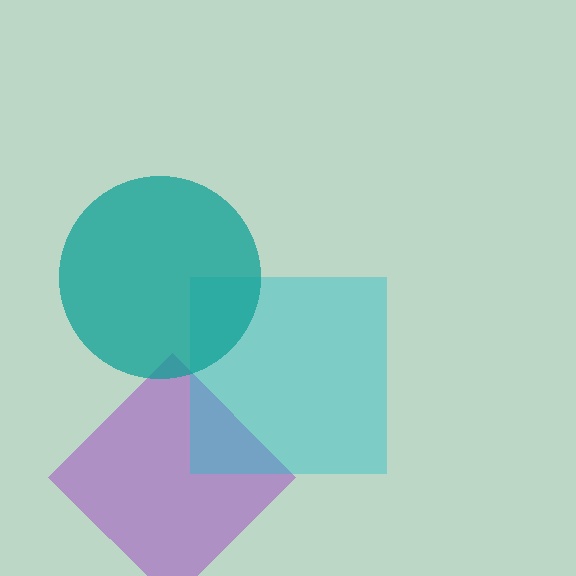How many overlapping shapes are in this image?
There are 3 overlapping shapes in the image.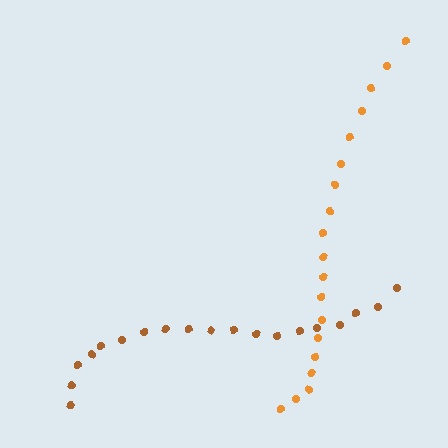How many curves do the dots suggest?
There are 2 distinct paths.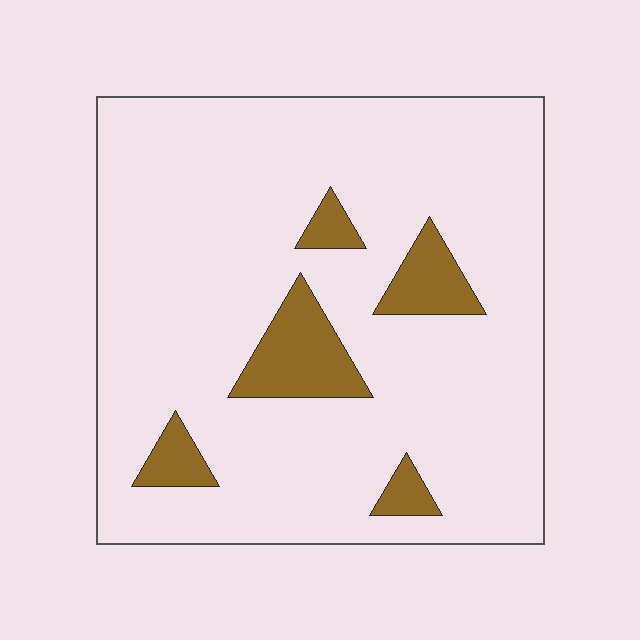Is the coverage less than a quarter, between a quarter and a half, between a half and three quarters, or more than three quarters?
Less than a quarter.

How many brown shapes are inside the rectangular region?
5.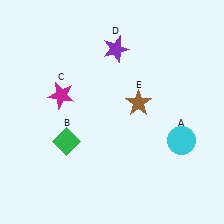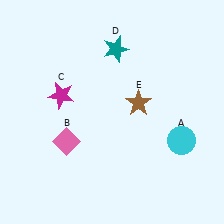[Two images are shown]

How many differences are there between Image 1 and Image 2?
There are 2 differences between the two images.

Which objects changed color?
B changed from green to pink. D changed from purple to teal.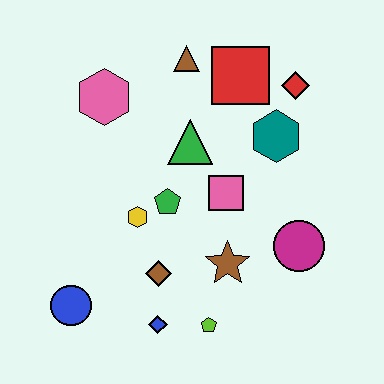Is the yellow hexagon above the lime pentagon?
Yes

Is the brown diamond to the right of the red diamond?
No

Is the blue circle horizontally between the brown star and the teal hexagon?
No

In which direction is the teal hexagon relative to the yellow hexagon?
The teal hexagon is to the right of the yellow hexagon.